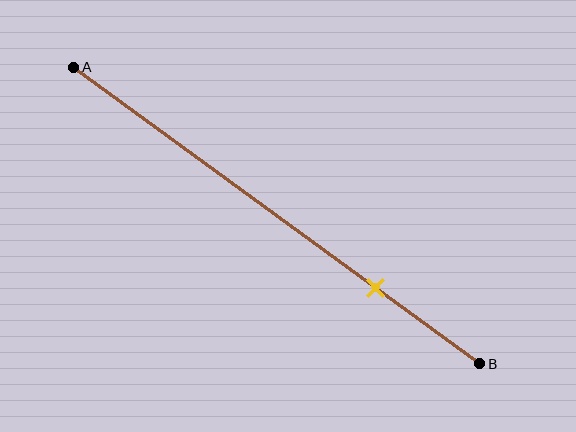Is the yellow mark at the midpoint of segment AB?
No, the mark is at about 75% from A, not at the 50% midpoint.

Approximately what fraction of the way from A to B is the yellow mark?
The yellow mark is approximately 75% of the way from A to B.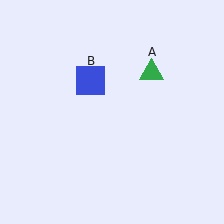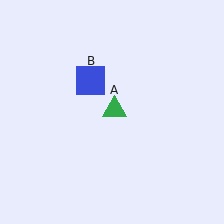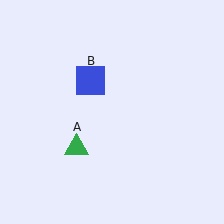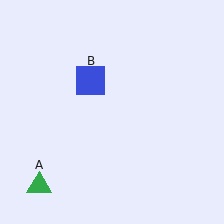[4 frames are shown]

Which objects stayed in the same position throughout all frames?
Blue square (object B) remained stationary.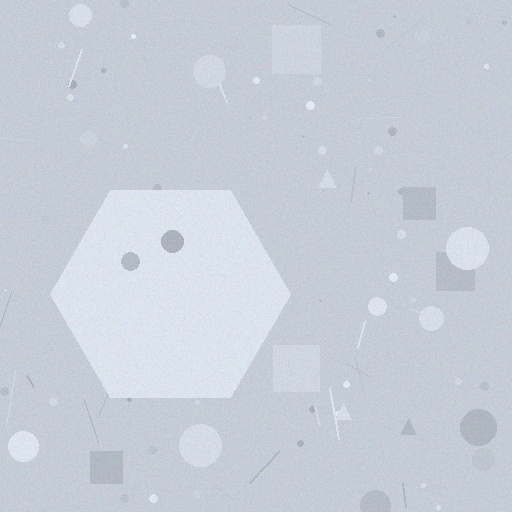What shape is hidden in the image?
A hexagon is hidden in the image.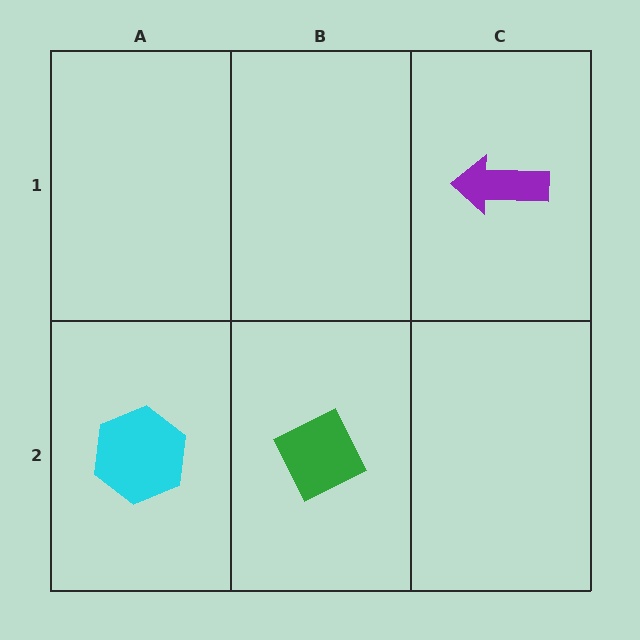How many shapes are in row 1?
1 shape.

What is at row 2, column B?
A green diamond.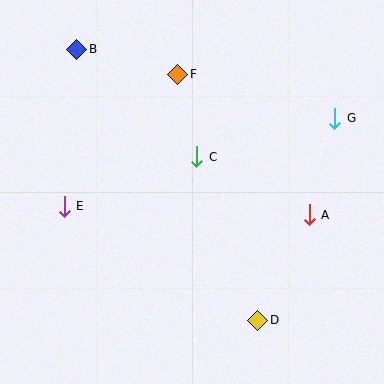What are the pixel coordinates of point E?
Point E is at (64, 206).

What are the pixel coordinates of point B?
Point B is at (77, 49).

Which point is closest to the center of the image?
Point C at (197, 157) is closest to the center.